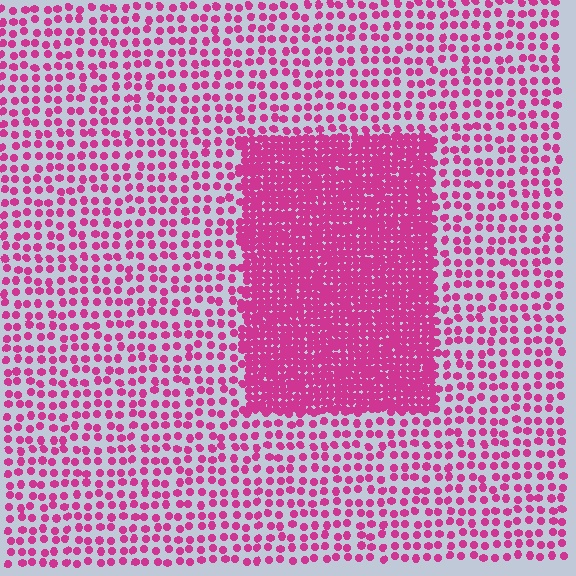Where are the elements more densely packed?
The elements are more densely packed inside the rectangle boundary.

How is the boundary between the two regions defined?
The boundary is defined by a change in element density (approximately 2.8x ratio). All elements are the same color, size, and shape.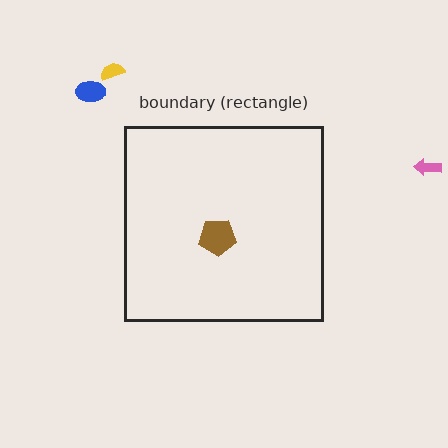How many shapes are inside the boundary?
1 inside, 3 outside.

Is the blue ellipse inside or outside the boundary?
Outside.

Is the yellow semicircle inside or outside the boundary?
Outside.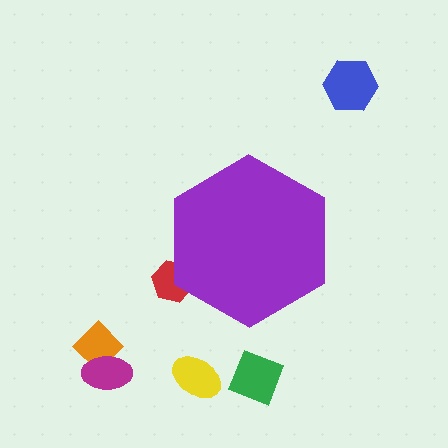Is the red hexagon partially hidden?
Yes, the red hexagon is partially hidden behind the purple hexagon.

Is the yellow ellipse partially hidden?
No, the yellow ellipse is fully visible.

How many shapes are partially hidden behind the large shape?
1 shape is partially hidden.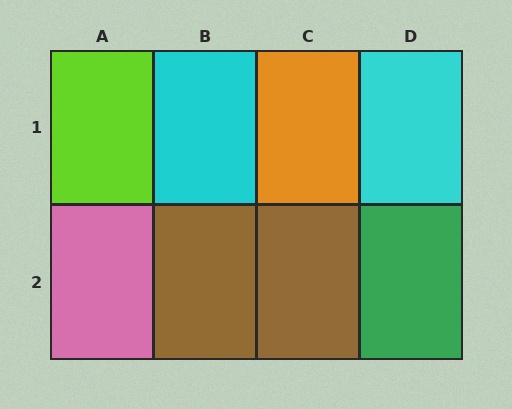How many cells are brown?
2 cells are brown.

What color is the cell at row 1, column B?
Cyan.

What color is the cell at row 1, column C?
Orange.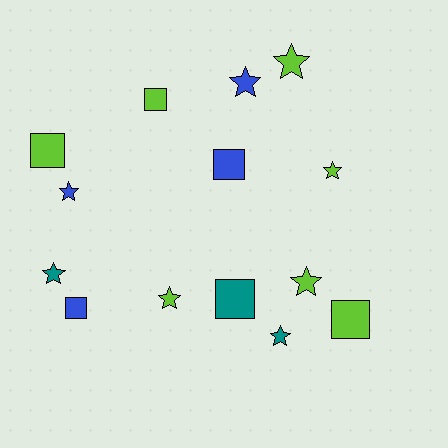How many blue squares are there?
There are 2 blue squares.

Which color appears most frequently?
Lime, with 7 objects.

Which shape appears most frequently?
Star, with 8 objects.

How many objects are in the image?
There are 14 objects.